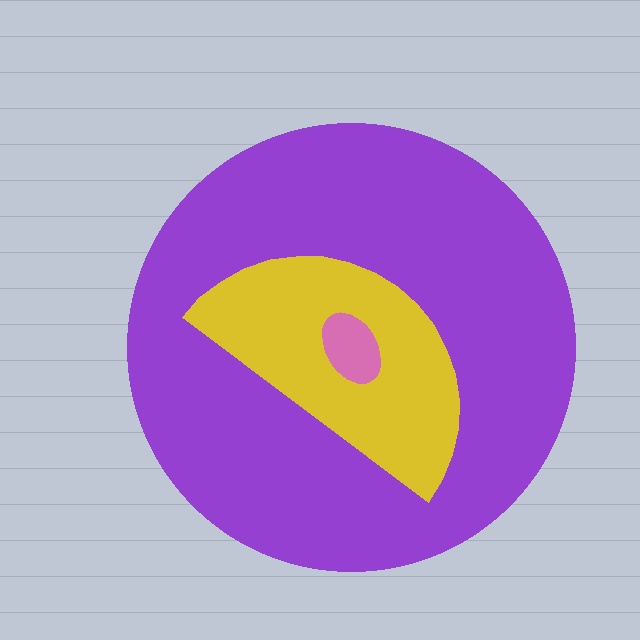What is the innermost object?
The pink ellipse.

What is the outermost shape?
The purple circle.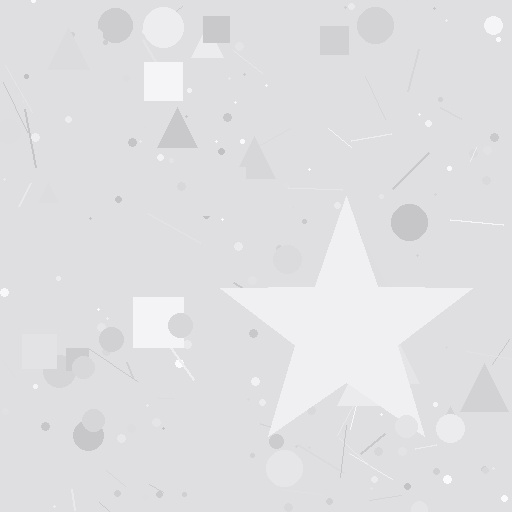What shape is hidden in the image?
A star is hidden in the image.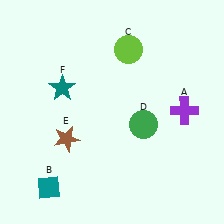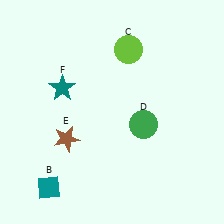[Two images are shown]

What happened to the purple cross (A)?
The purple cross (A) was removed in Image 2. It was in the top-right area of Image 1.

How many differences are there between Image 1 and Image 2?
There is 1 difference between the two images.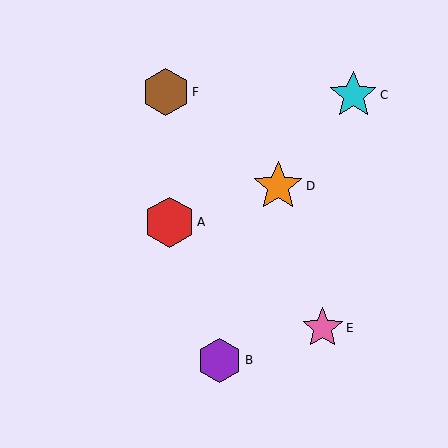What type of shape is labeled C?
Shape C is a cyan star.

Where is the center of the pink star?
The center of the pink star is at (323, 328).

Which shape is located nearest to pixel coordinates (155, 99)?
The brown hexagon (labeled F) at (166, 92) is nearest to that location.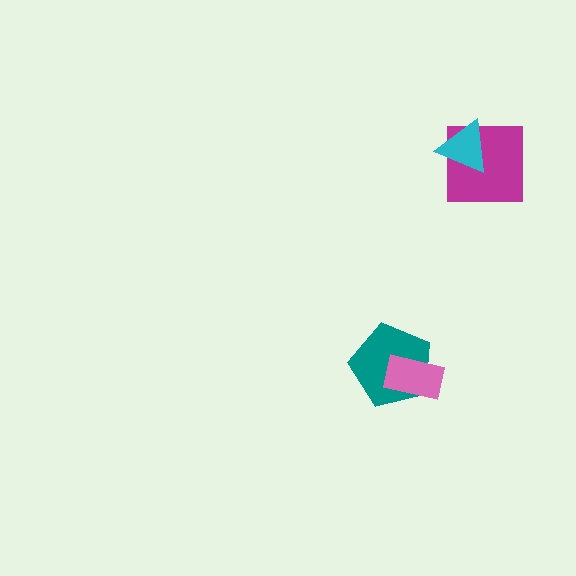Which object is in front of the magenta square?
The cyan triangle is in front of the magenta square.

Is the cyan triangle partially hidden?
No, no other shape covers it.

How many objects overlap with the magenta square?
1 object overlaps with the magenta square.